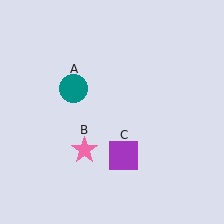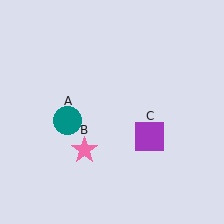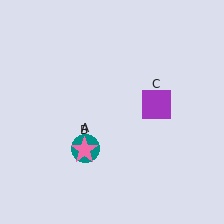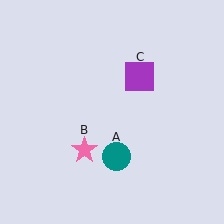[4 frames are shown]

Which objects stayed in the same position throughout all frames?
Pink star (object B) remained stationary.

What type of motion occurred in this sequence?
The teal circle (object A), purple square (object C) rotated counterclockwise around the center of the scene.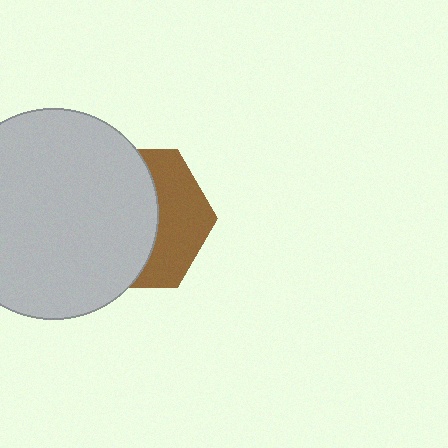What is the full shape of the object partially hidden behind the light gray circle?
The partially hidden object is a brown hexagon.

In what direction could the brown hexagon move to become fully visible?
The brown hexagon could move right. That would shift it out from behind the light gray circle entirely.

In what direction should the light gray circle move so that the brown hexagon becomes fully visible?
The light gray circle should move left. That is the shortest direction to clear the overlap and leave the brown hexagon fully visible.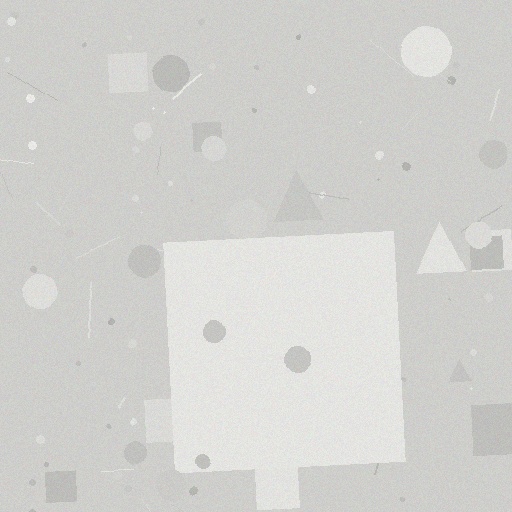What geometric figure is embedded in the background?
A square is embedded in the background.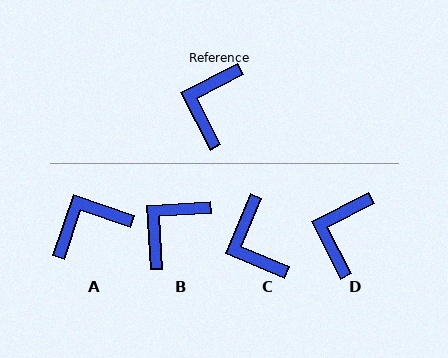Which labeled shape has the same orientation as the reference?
D.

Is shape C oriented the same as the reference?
No, it is off by about 40 degrees.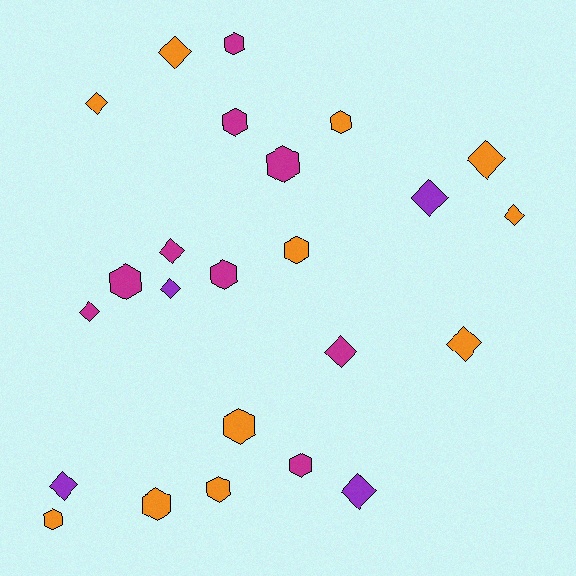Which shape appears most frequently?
Diamond, with 12 objects.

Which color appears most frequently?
Orange, with 11 objects.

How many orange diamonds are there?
There are 5 orange diamonds.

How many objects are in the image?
There are 24 objects.